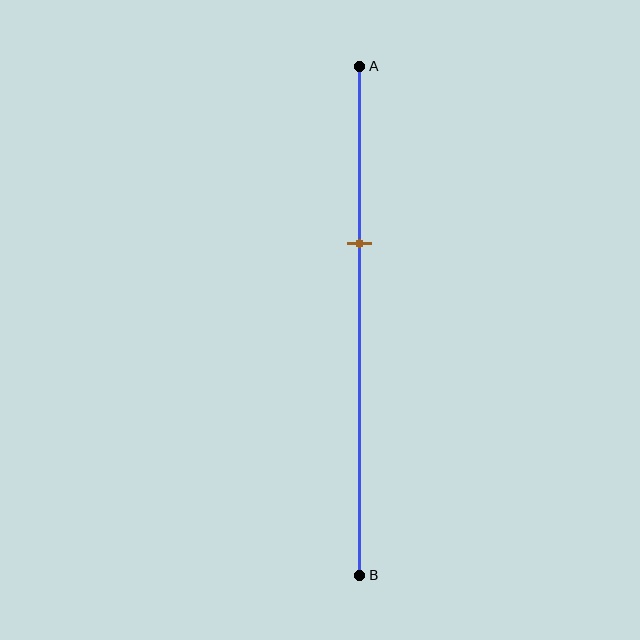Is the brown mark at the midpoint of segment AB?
No, the mark is at about 35% from A, not at the 50% midpoint.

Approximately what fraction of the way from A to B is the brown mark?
The brown mark is approximately 35% of the way from A to B.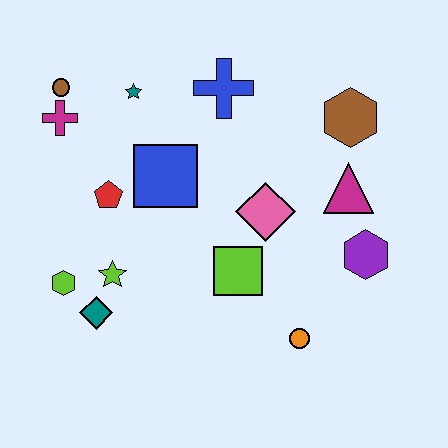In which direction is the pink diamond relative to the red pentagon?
The pink diamond is to the right of the red pentagon.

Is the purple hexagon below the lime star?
No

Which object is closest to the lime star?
The teal diamond is closest to the lime star.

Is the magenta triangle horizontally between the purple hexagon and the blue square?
Yes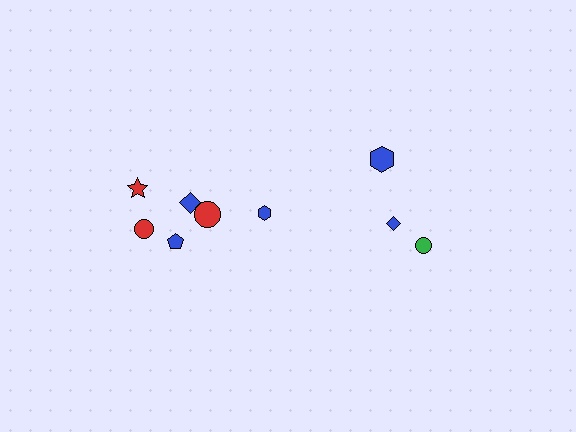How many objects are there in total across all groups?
There are 9 objects.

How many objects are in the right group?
There are 3 objects.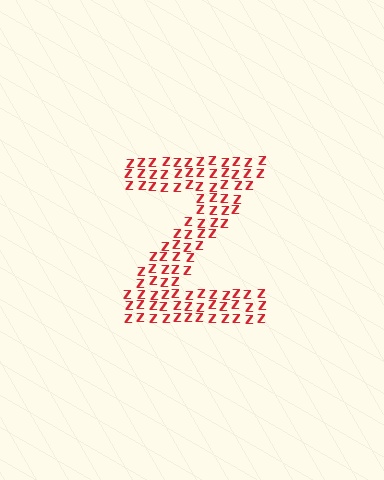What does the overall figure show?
The overall figure shows the letter Z.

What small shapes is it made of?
It is made of small letter Z's.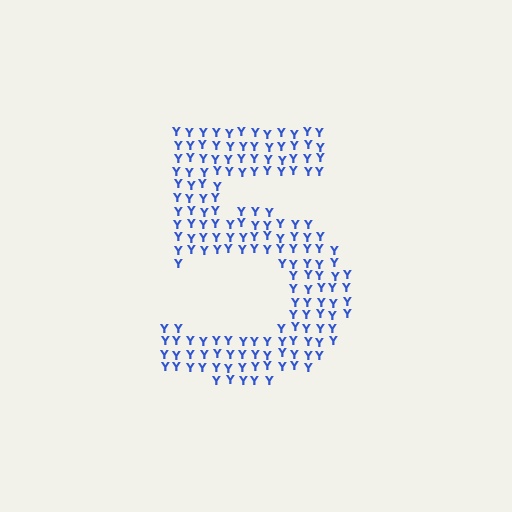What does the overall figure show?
The overall figure shows the digit 5.